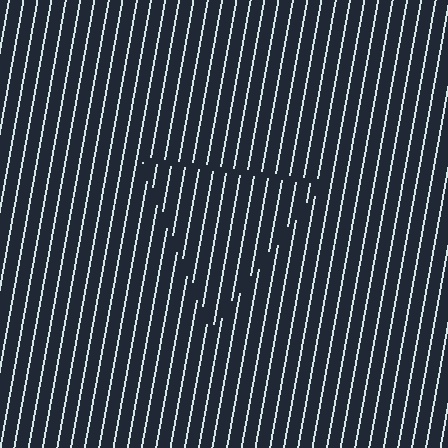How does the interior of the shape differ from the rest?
The interior of the shape contains the same grating, shifted by half a period — the contour is defined by the phase discontinuity where line-ends from the inner and outer gratings abut.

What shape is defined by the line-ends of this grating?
An illusory triangle. The interior of the shape contains the same grating, shifted by half a period — the contour is defined by the phase discontinuity where line-ends from the inner and outer gratings abut.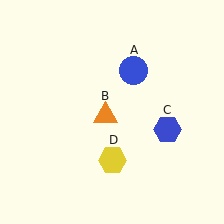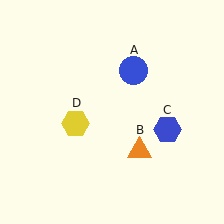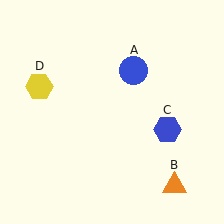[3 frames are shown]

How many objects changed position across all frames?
2 objects changed position: orange triangle (object B), yellow hexagon (object D).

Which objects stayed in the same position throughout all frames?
Blue circle (object A) and blue hexagon (object C) remained stationary.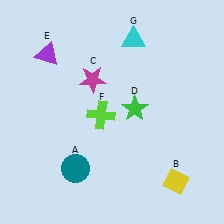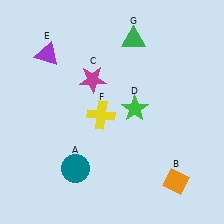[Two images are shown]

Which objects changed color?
B changed from yellow to orange. F changed from lime to yellow. G changed from cyan to green.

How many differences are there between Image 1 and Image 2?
There are 3 differences between the two images.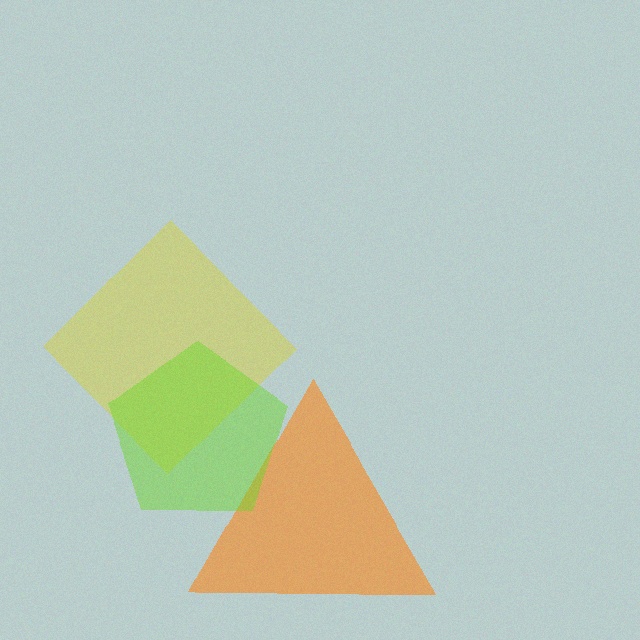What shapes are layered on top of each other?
The layered shapes are: a yellow diamond, an orange triangle, a lime pentagon.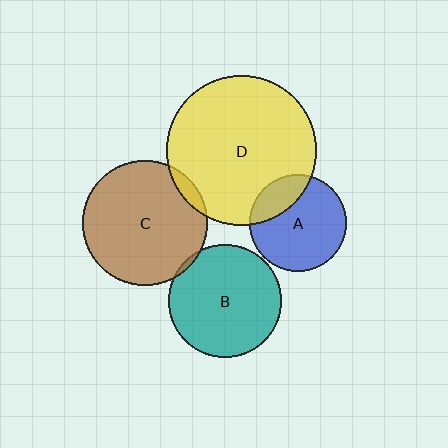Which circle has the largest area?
Circle D (yellow).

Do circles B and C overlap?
Yes.